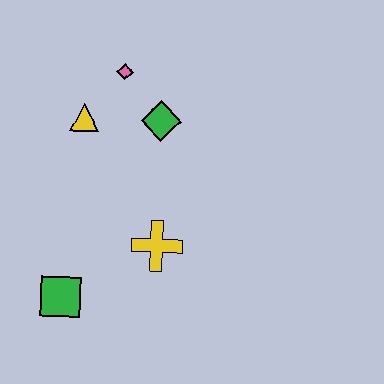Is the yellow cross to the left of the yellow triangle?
No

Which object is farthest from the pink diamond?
The green square is farthest from the pink diamond.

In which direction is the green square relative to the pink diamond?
The green square is below the pink diamond.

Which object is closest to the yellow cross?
The green square is closest to the yellow cross.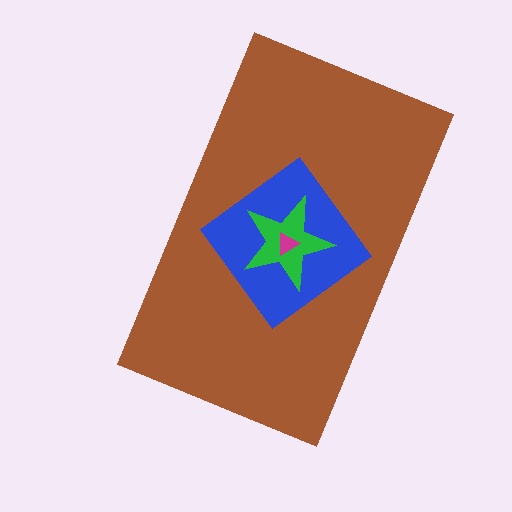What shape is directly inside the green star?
The magenta triangle.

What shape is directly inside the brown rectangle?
The blue diamond.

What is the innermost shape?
The magenta triangle.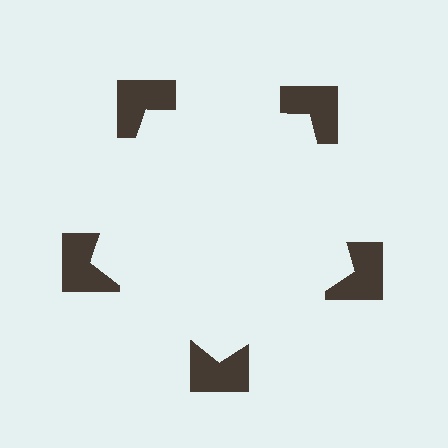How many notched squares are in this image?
There are 5 — one at each vertex of the illusory pentagon.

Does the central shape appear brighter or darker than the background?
It typically appears slightly brighter than the background, even though no actual brightness change is drawn.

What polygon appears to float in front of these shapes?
An illusory pentagon — its edges are inferred from the aligned wedge cuts in the notched squares, not physically drawn.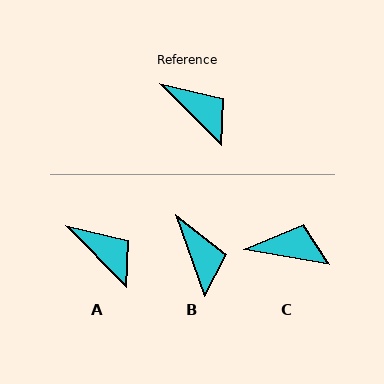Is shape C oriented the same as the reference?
No, it is off by about 36 degrees.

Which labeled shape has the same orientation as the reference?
A.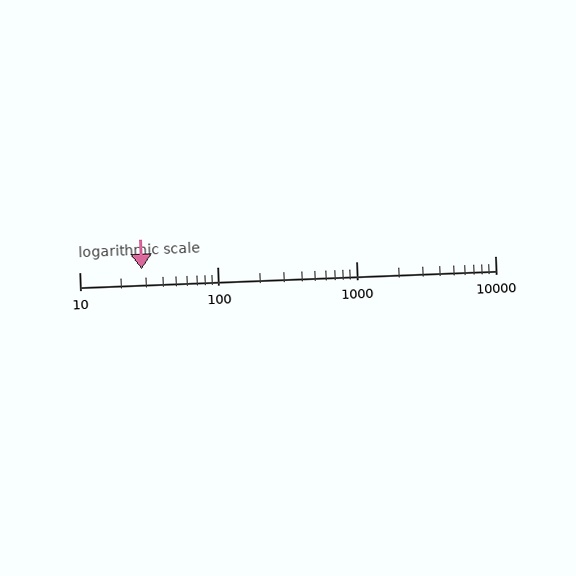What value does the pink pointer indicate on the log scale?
The pointer indicates approximately 28.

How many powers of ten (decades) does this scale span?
The scale spans 3 decades, from 10 to 10000.